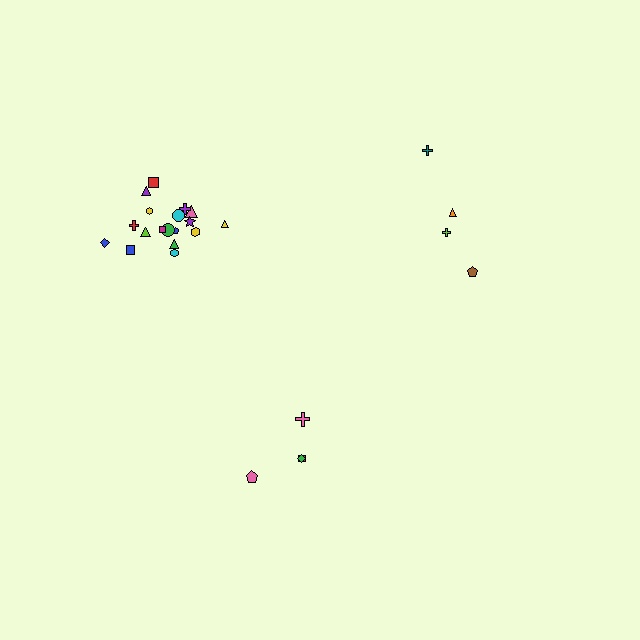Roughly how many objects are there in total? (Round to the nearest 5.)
Roughly 25 objects in total.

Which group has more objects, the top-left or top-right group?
The top-left group.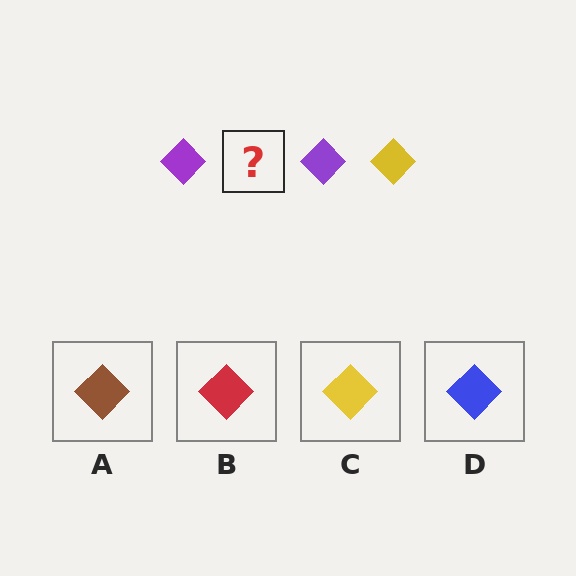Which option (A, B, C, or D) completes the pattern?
C.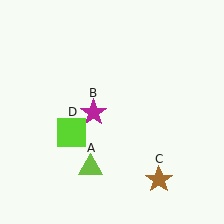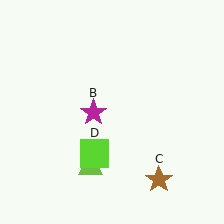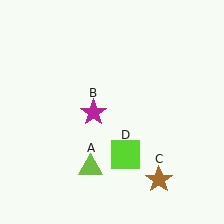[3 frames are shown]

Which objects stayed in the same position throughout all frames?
Lime triangle (object A) and magenta star (object B) and brown star (object C) remained stationary.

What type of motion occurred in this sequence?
The lime square (object D) rotated counterclockwise around the center of the scene.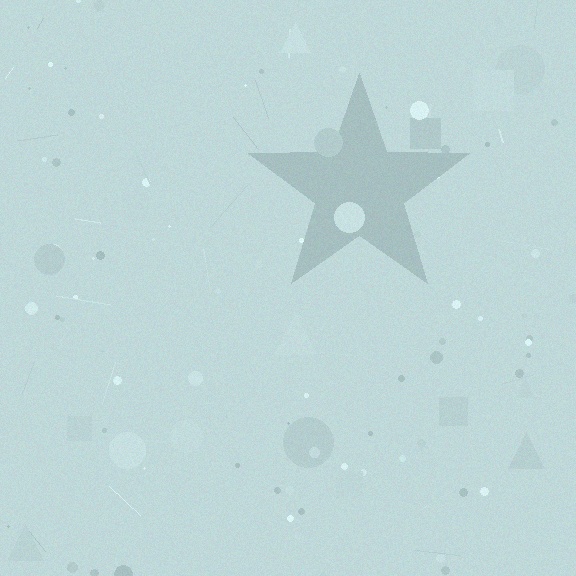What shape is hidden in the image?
A star is hidden in the image.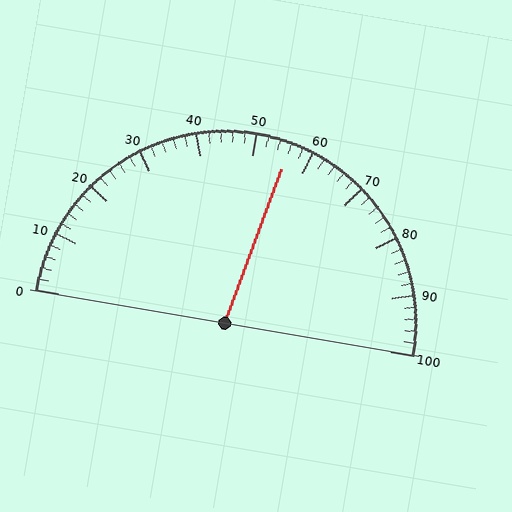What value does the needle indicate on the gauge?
The needle indicates approximately 56.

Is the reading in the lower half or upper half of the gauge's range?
The reading is in the upper half of the range (0 to 100).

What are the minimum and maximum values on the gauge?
The gauge ranges from 0 to 100.